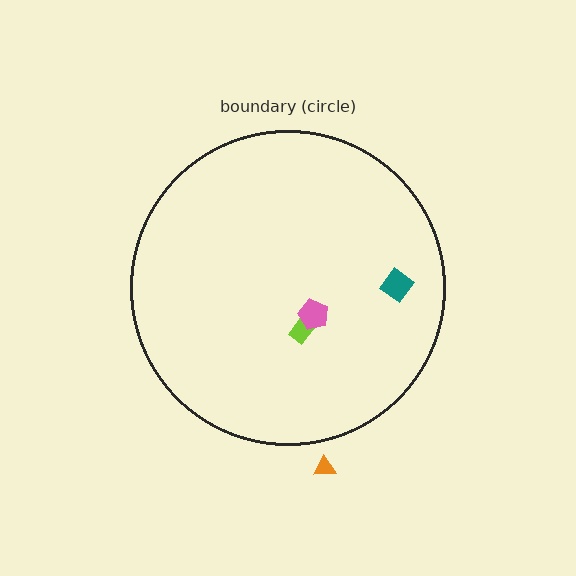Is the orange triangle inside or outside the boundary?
Outside.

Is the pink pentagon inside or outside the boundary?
Inside.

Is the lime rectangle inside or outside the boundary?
Inside.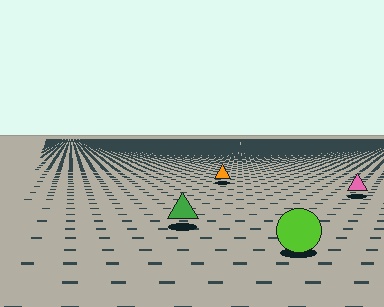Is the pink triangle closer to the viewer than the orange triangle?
Yes. The pink triangle is closer — you can tell from the texture gradient: the ground texture is coarser near it.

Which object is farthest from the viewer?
The orange triangle is farthest from the viewer. It appears smaller and the ground texture around it is denser.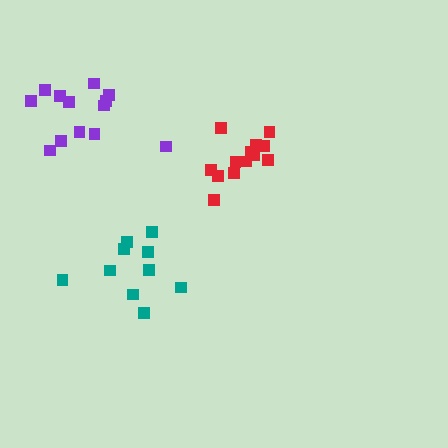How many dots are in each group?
Group 1: 13 dots, Group 2: 13 dots, Group 3: 10 dots (36 total).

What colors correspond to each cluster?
The clusters are colored: red, purple, teal.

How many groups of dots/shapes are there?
There are 3 groups.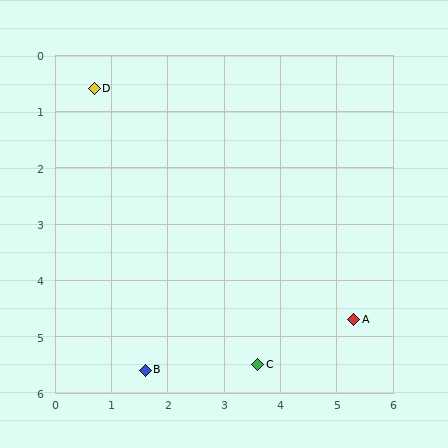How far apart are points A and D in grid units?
Points A and D are about 6.2 grid units apart.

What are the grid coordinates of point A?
Point A is at approximately (5.3, 4.7).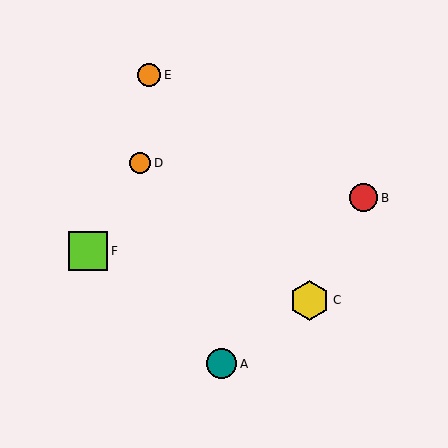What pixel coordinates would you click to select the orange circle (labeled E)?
Click at (149, 75) to select the orange circle E.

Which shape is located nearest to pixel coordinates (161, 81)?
The orange circle (labeled E) at (149, 75) is nearest to that location.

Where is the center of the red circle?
The center of the red circle is at (364, 198).